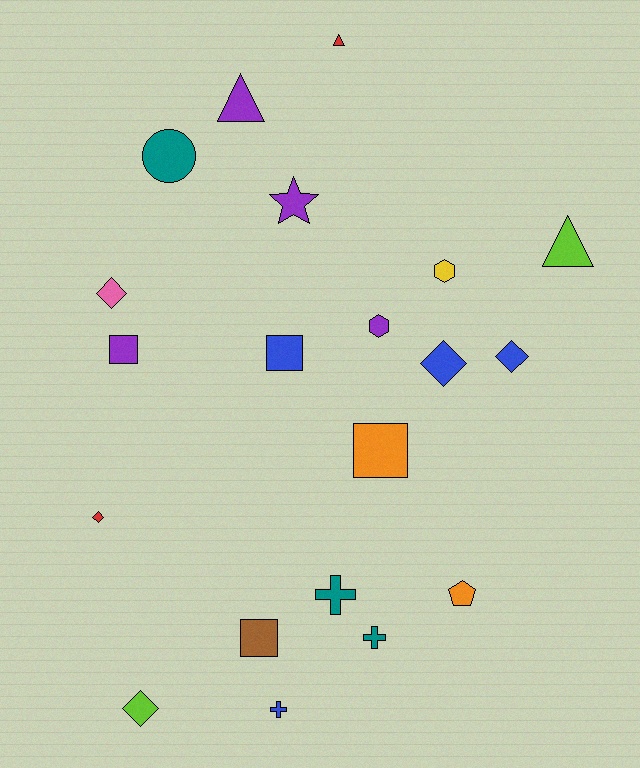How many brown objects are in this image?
There is 1 brown object.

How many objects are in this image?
There are 20 objects.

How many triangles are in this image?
There are 3 triangles.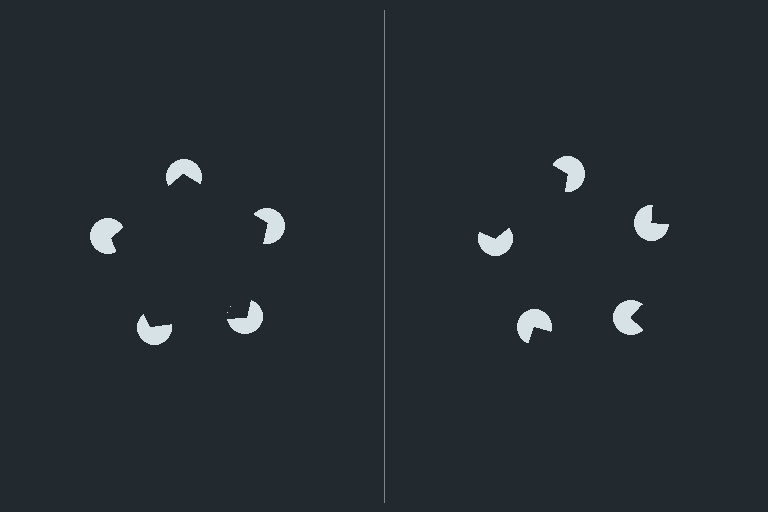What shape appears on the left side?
An illusory pentagon.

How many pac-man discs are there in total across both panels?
10 — 5 on each side.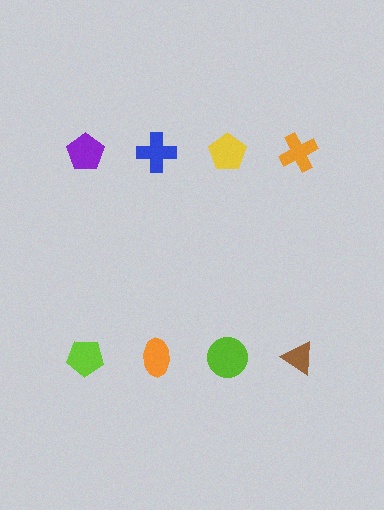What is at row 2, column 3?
A lime circle.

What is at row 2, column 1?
A lime pentagon.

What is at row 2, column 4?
A brown triangle.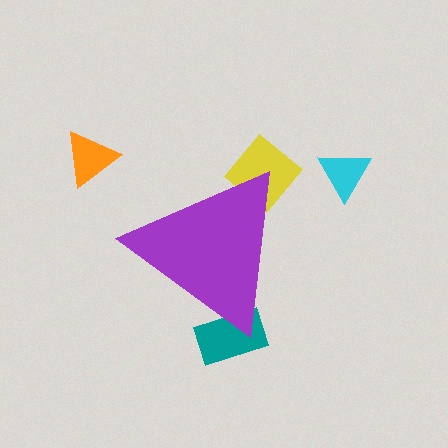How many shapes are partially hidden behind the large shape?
2 shapes are partially hidden.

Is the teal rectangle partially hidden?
Yes, the teal rectangle is partially hidden behind the purple triangle.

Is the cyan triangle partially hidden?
No, the cyan triangle is fully visible.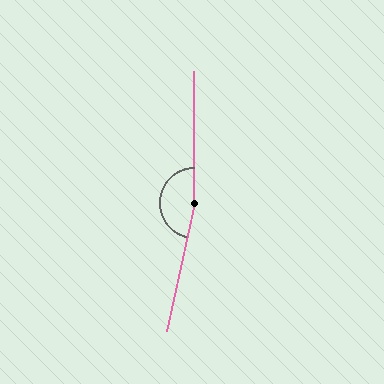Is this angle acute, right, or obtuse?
It is obtuse.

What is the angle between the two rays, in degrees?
Approximately 167 degrees.